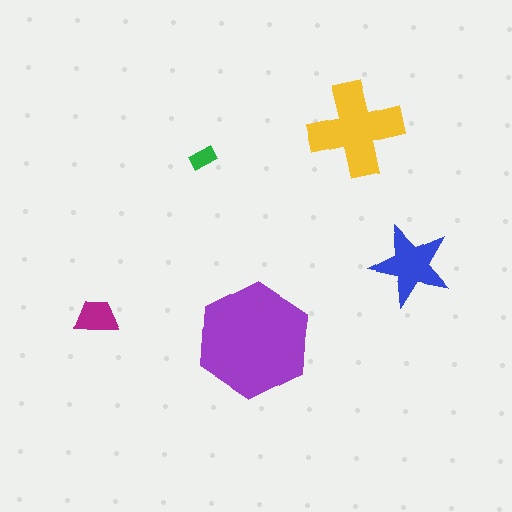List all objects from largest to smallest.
The purple hexagon, the yellow cross, the blue star, the magenta trapezoid, the green rectangle.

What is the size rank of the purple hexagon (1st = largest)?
1st.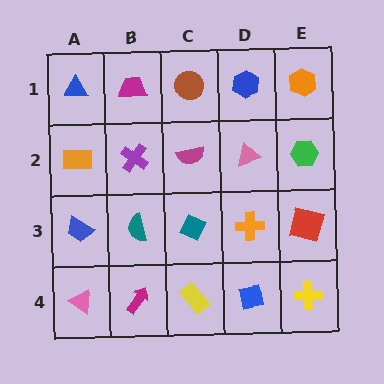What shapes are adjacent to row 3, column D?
A pink triangle (row 2, column D), a blue square (row 4, column D), a teal diamond (row 3, column C), a red square (row 3, column E).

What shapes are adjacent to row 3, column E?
A green hexagon (row 2, column E), a yellow cross (row 4, column E), an orange cross (row 3, column D).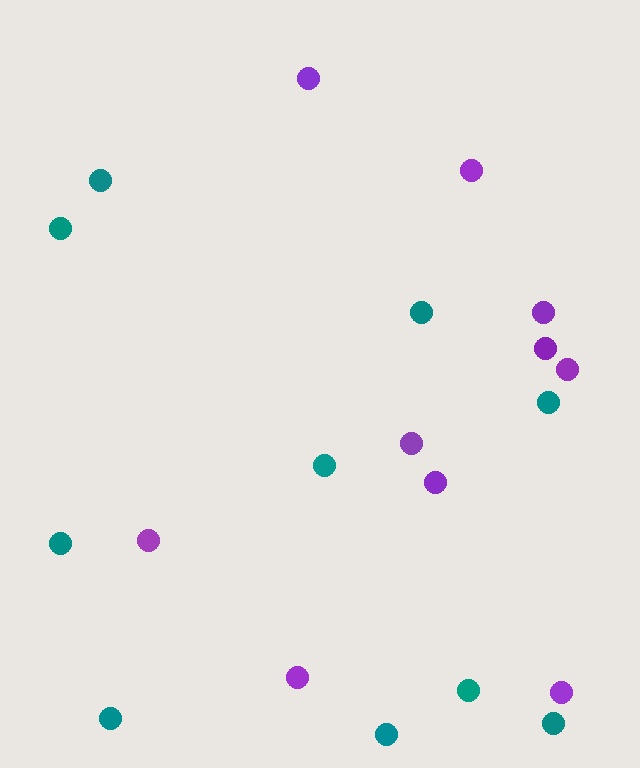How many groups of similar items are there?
There are 2 groups: one group of teal circles (10) and one group of purple circles (10).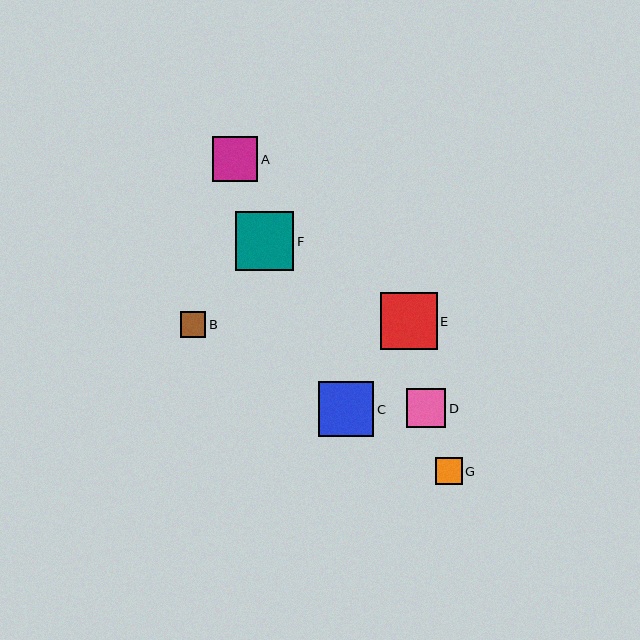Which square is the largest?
Square F is the largest with a size of approximately 59 pixels.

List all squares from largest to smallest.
From largest to smallest: F, E, C, A, D, G, B.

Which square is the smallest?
Square B is the smallest with a size of approximately 26 pixels.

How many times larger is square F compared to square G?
Square F is approximately 2.2 times the size of square G.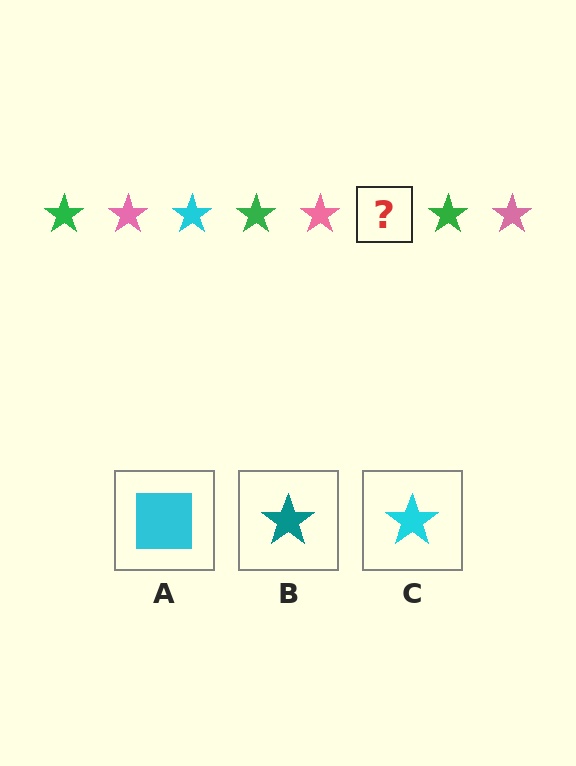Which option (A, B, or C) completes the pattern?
C.